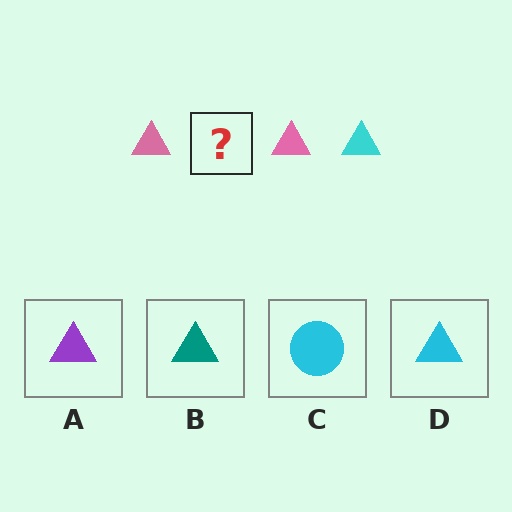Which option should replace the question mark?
Option D.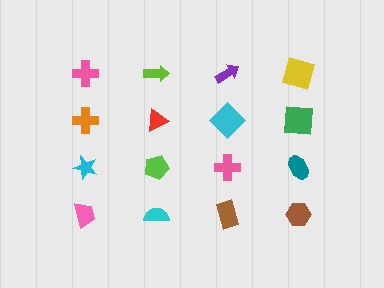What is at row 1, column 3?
A purple arrow.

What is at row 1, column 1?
A pink cross.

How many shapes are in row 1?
4 shapes.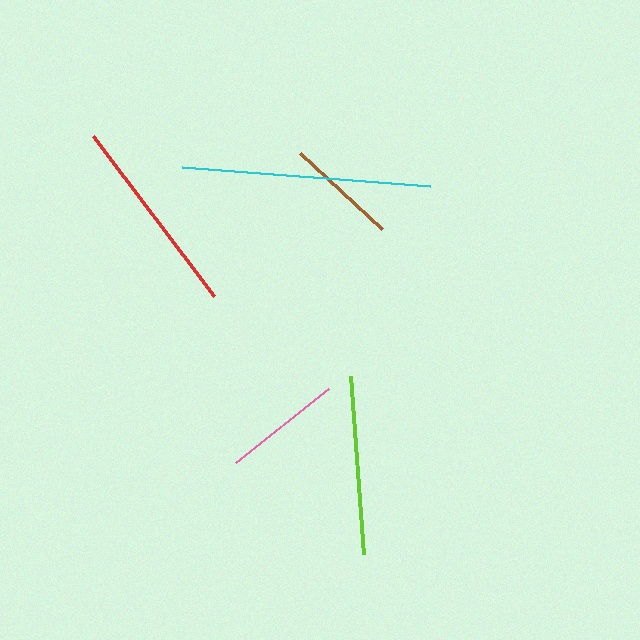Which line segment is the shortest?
The brown line is the shortest at approximately 112 pixels.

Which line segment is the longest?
The cyan line is the longest at approximately 249 pixels.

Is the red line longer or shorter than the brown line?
The red line is longer than the brown line.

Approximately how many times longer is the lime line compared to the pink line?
The lime line is approximately 1.5 times the length of the pink line.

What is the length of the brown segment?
The brown segment is approximately 112 pixels long.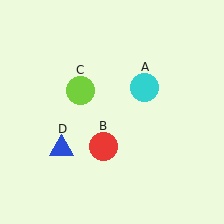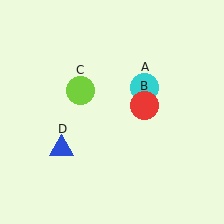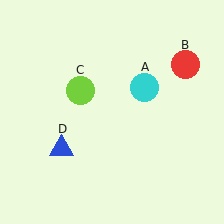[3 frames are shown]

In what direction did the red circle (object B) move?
The red circle (object B) moved up and to the right.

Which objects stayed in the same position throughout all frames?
Cyan circle (object A) and lime circle (object C) and blue triangle (object D) remained stationary.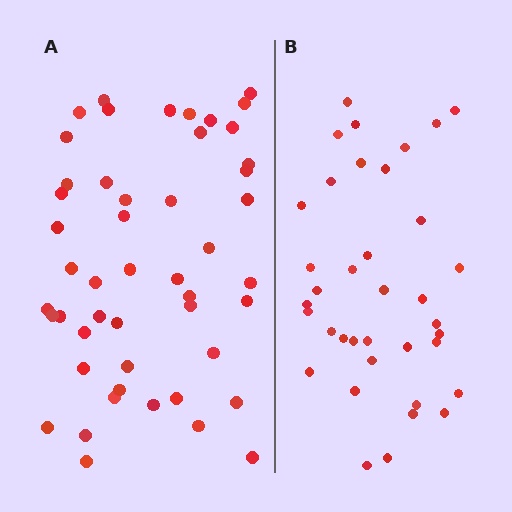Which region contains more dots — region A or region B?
Region A (the left region) has more dots.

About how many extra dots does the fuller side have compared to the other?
Region A has roughly 12 or so more dots than region B.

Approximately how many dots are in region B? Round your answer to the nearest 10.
About 40 dots. (The exact count is 37, which rounds to 40.)